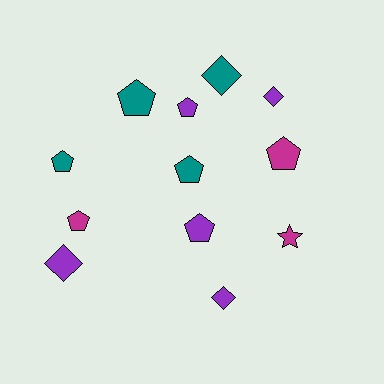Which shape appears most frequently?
Pentagon, with 7 objects.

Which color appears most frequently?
Purple, with 5 objects.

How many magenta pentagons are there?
There are 2 magenta pentagons.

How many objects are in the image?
There are 12 objects.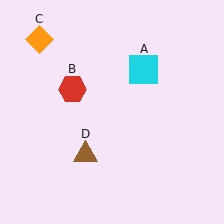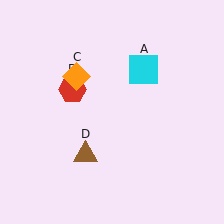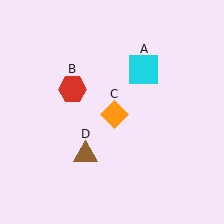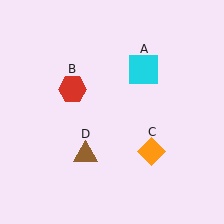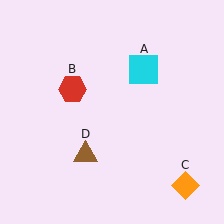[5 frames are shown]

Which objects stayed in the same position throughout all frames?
Cyan square (object A) and red hexagon (object B) and brown triangle (object D) remained stationary.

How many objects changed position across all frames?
1 object changed position: orange diamond (object C).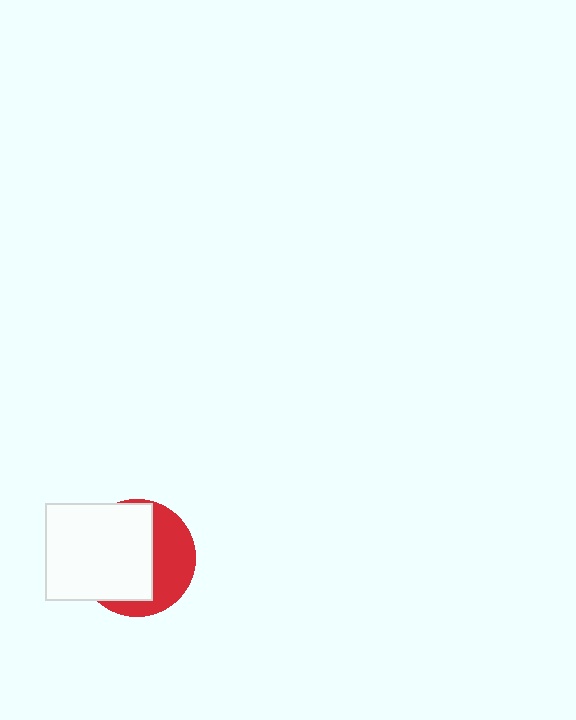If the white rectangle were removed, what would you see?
You would see the complete red circle.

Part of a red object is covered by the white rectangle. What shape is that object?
It is a circle.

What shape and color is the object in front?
The object in front is a white rectangle.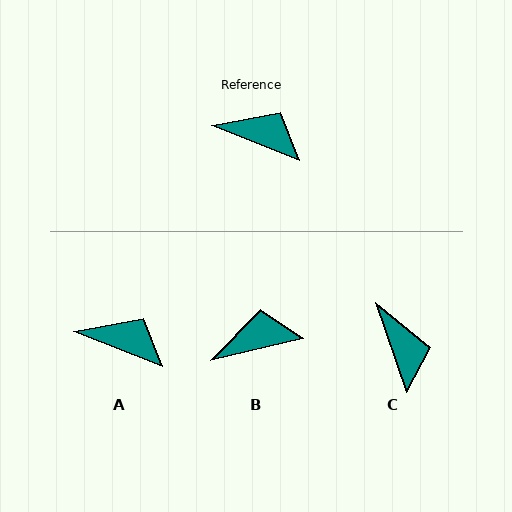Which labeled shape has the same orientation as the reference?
A.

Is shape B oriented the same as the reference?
No, it is off by about 35 degrees.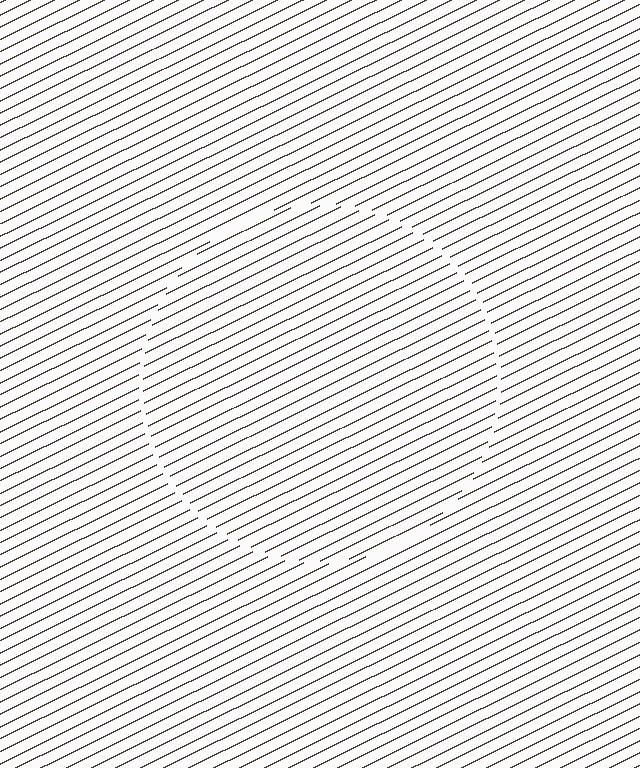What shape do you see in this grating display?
An illusory circle. The interior of the shape contains the same grating, shifted by half a period — the contour is defined by the phase discontinuity where line-ends from the inner and outer gratings abut.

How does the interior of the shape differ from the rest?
The interior of the shape contains the same grating, shifted by half a period — the contour is defined by the phase discontinuity where line-ends from the inner and outer gratings abut.